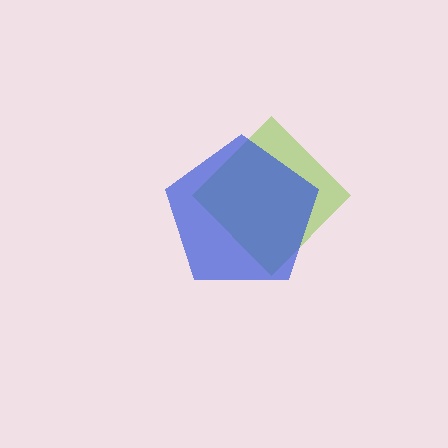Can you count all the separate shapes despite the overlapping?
Yes, there are 2 separate shapes.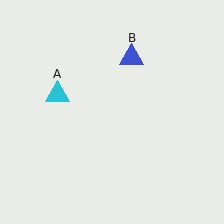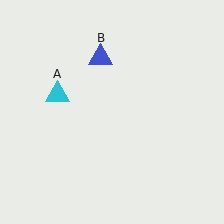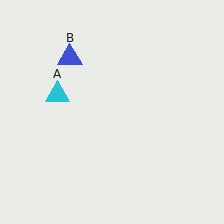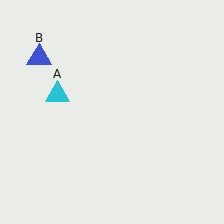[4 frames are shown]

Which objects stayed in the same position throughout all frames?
Cyan triangle (object A) remained stationary.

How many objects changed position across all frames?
1 object changed position: blue triangle (object B).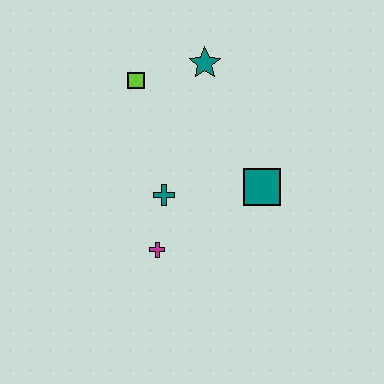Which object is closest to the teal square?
The teal cross is closest to the teal square.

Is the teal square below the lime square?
Yes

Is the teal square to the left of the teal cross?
No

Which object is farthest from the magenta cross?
The teal star is farthest from the magenta cross.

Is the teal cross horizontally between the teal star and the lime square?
Yes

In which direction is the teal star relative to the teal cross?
The teal star is above the teal cross.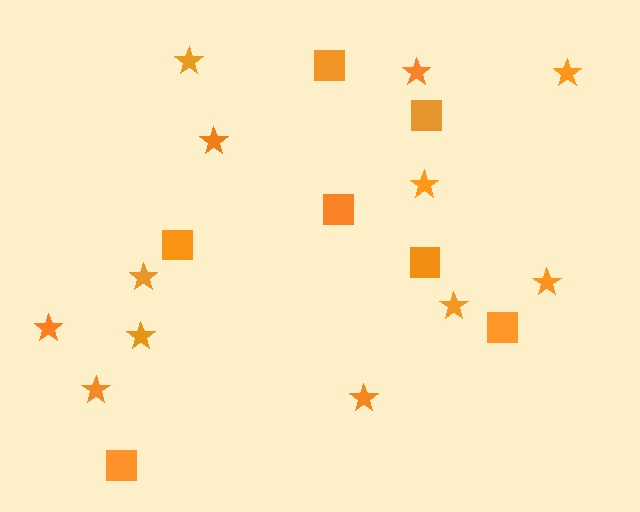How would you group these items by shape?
There are 2 groups: one group of stars (12) and one group of squares (7).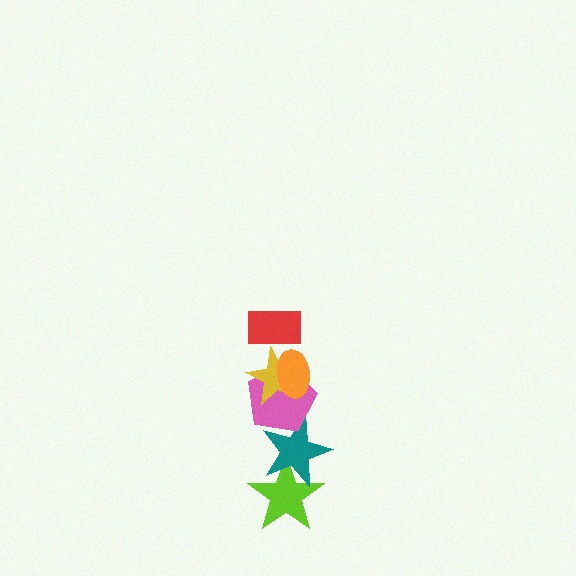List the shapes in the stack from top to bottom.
From top to bottom: the red rectangle, the orange ellipse, the yellow star, the pink pentagon, the teal star, the lime star.